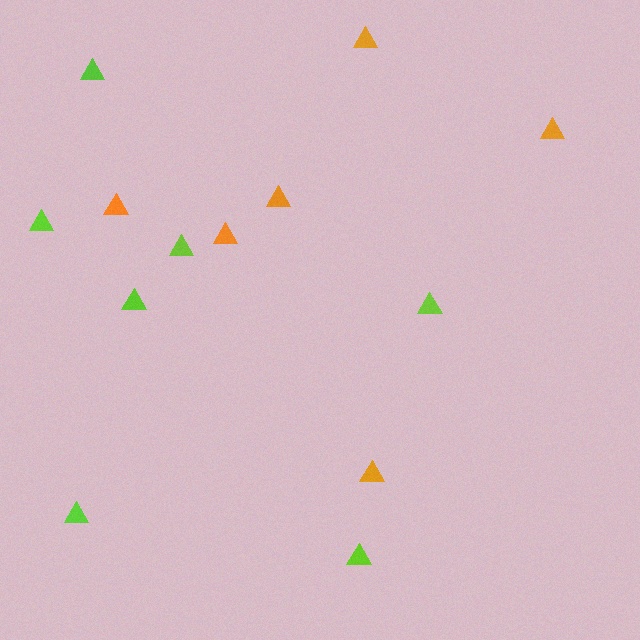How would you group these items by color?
There are 2 groups: one group of lime triangles (7) and one group of orange triangles (6).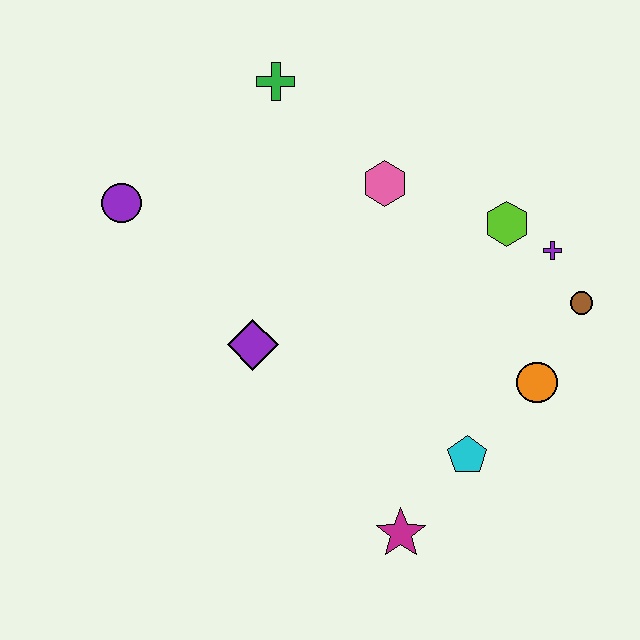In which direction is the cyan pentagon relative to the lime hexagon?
The cyan pentagon is below the lime hexagon.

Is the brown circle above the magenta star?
Yes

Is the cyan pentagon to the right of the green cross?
Yes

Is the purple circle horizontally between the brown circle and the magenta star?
No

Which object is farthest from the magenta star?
The green cross is farthest from the magenta star.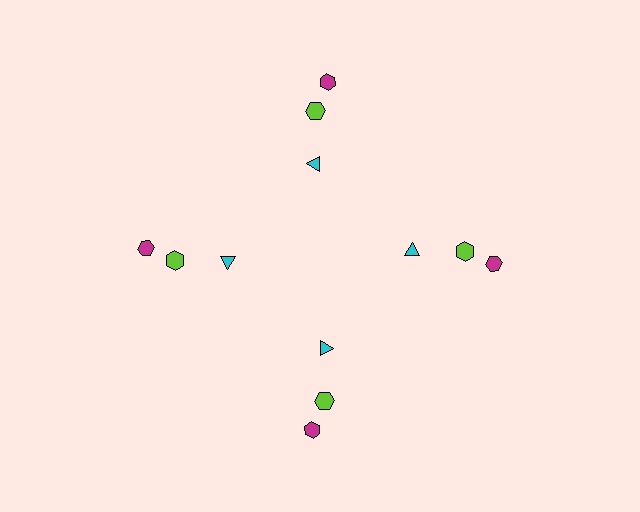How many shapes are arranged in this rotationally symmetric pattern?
There are 12 shapes, arranged in 4 groups of 3.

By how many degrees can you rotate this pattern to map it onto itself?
The pattern maps onto itself every 90 degrees of rotation.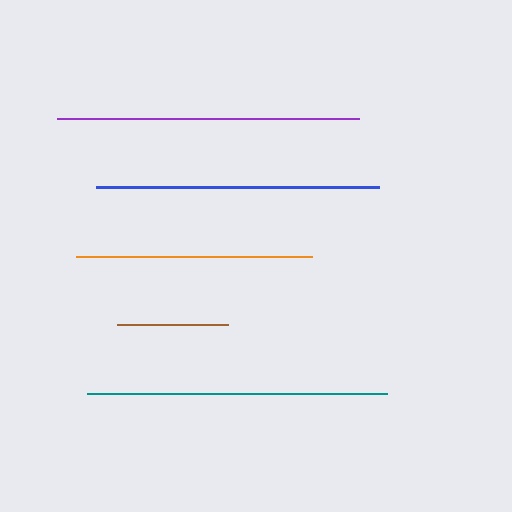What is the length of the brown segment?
The brown segment is approximately 111 pixels long.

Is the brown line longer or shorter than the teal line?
The teal line is longer than the brown line.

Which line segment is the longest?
The purple line is the longest at approximately 302 pixels.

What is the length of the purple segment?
The purple segment is approximately 302 pixels long.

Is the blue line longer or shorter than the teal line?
The teal line is longer than the blue line.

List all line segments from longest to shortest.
From longest to shortest: purple, teal, blue, orange, brown.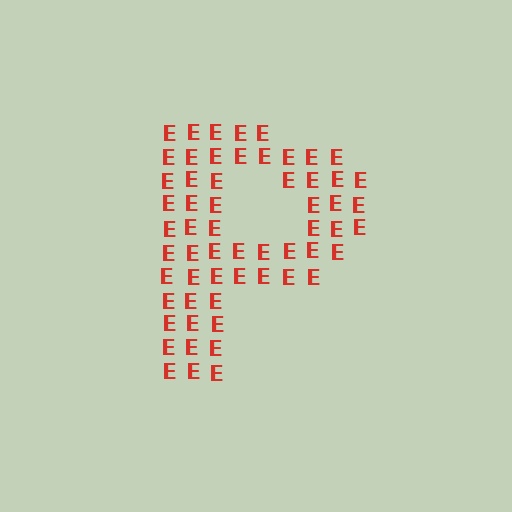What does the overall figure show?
The overall figure shows the letter P.